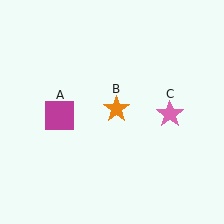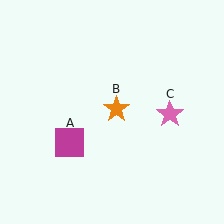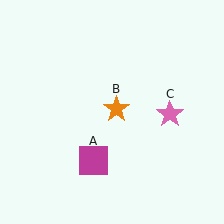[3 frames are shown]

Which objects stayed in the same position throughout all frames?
Orange star (object B) and pink star (object C) remained stationary.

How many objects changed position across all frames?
1 object changed position: magenta square (object A).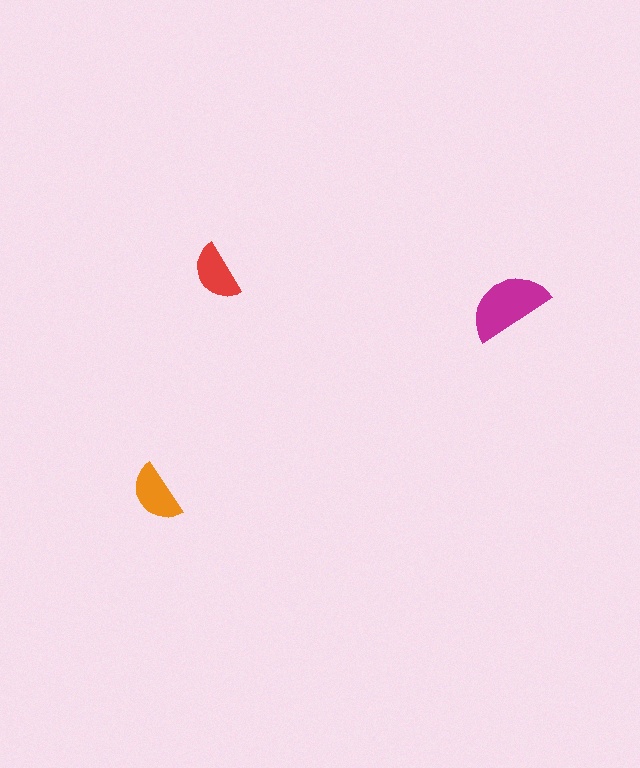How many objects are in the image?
There are 3 objects in the image.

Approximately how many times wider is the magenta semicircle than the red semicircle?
About 1.5 times wider.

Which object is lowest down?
The orange semicircle is bottommost.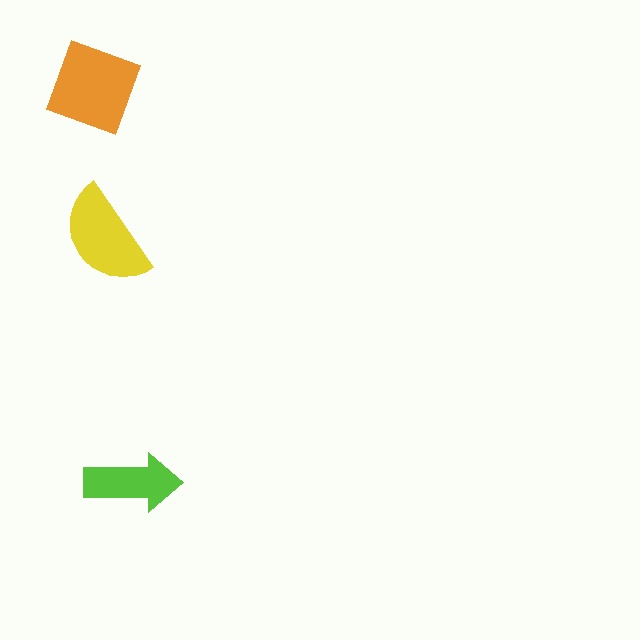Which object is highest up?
The orange diamond is topmost.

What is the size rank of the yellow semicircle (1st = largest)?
2nd.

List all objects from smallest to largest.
The lime arrow, the yellow semicircle, the orange diamond.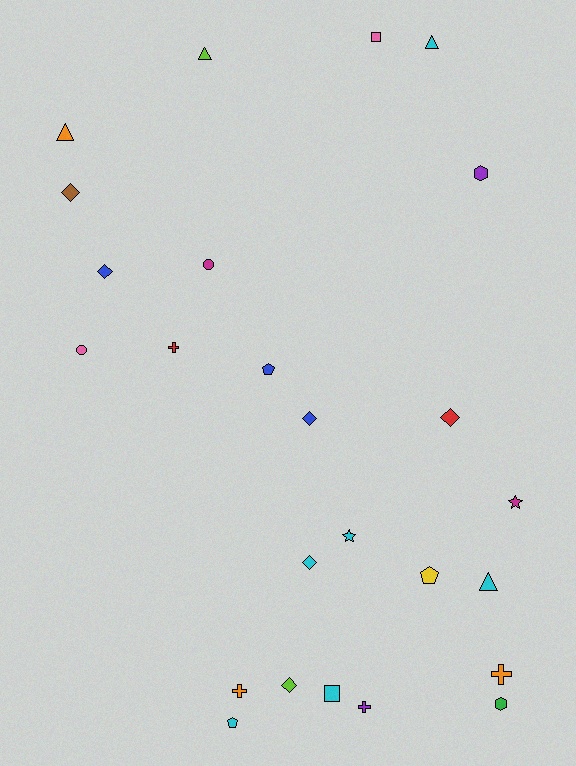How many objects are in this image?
There are 25 objects.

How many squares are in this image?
There are 2 squares.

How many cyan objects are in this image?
There are 6 cyan objects.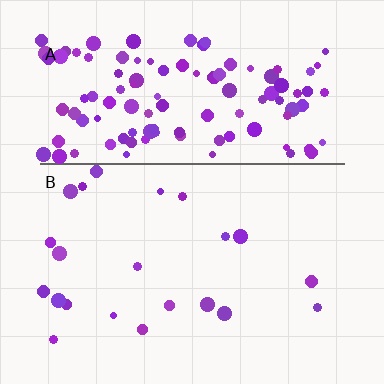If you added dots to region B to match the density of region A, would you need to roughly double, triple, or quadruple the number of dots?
Approximately quadruple.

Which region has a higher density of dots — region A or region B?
A (the top).